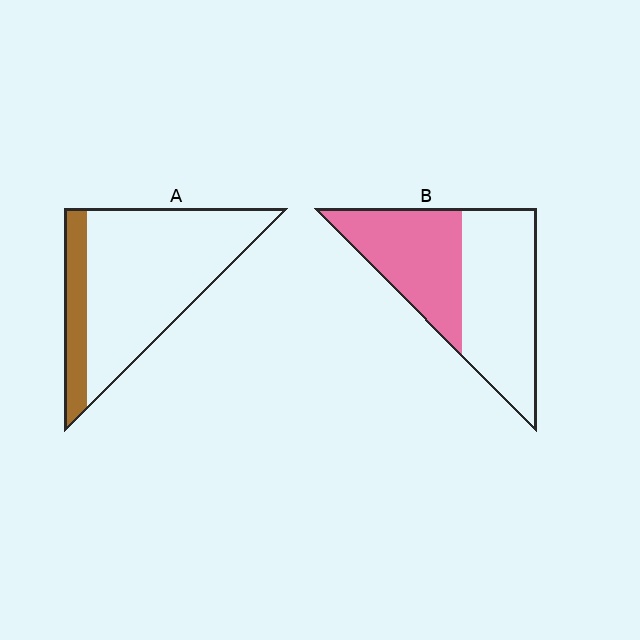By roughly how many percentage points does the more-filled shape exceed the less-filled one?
By roughly 25 percentage points (B over A).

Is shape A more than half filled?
No.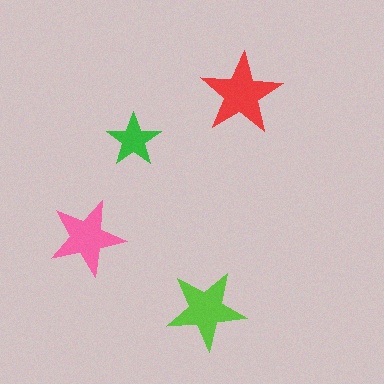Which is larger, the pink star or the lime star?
The lime one.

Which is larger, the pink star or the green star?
The pink one.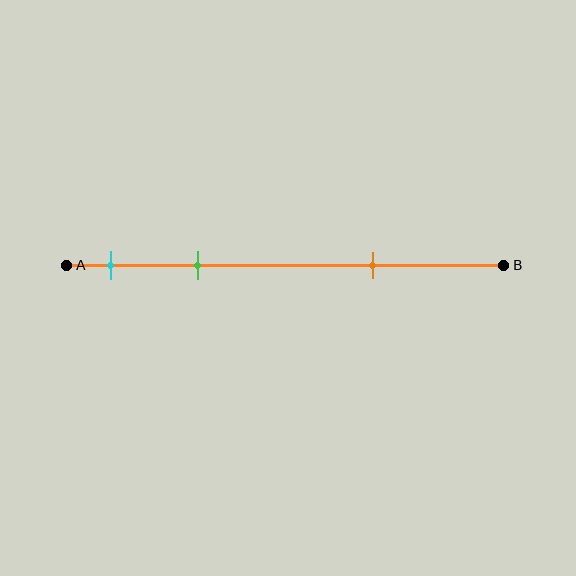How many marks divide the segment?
There are 3 marks dividing the segment.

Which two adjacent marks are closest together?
The cyan and green marks are the closest adjacent pair.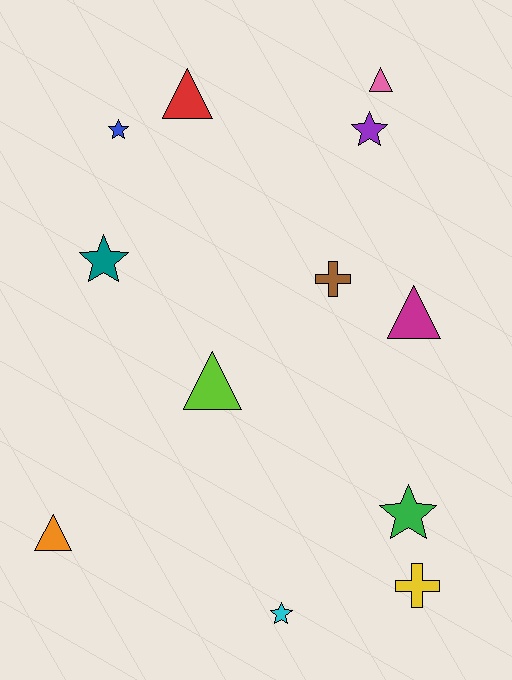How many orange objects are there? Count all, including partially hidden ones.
There is 1 orange object.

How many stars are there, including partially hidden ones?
There are 5 stars.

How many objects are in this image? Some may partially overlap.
There are 12 objects.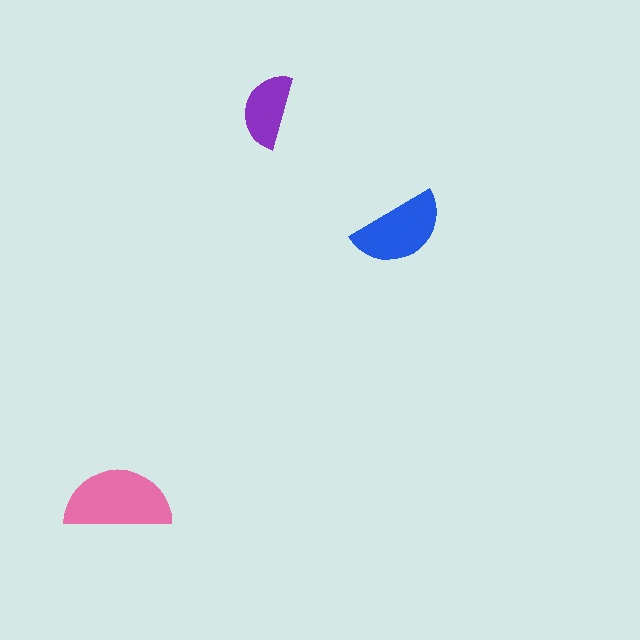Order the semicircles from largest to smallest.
the pink one, the blue one, the purple one.